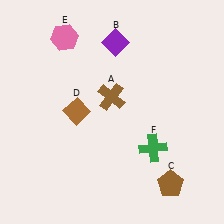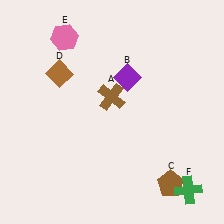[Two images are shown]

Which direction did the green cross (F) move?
The green cross (F) moved down.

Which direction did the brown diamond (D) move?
The brown diamond (D) moved up.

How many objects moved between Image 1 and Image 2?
3 objects moved between the two images.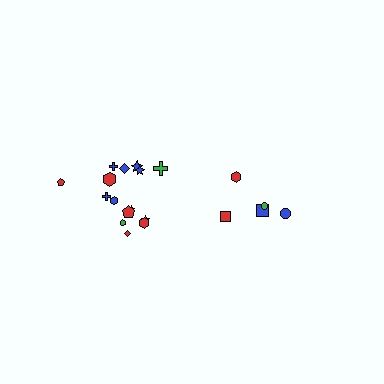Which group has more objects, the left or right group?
The left group.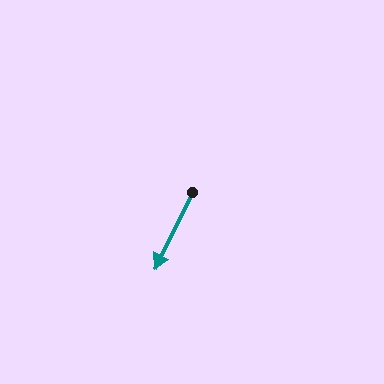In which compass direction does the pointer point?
Southwest.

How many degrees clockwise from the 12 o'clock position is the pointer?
Approximately 206 degrees.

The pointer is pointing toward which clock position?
Roughly 7 o'clock.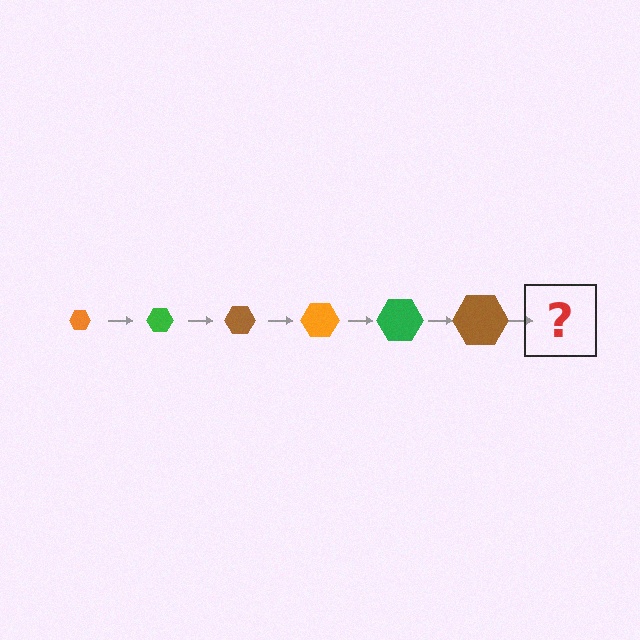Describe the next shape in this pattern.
It should be an orange hexagon, larger than the previous one.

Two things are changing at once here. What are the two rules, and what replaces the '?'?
The two rules are that the hexagon grows larger each step and the color cycles through orange, green, and brown. The '?' should be an orange hexagon, larger than the previous one.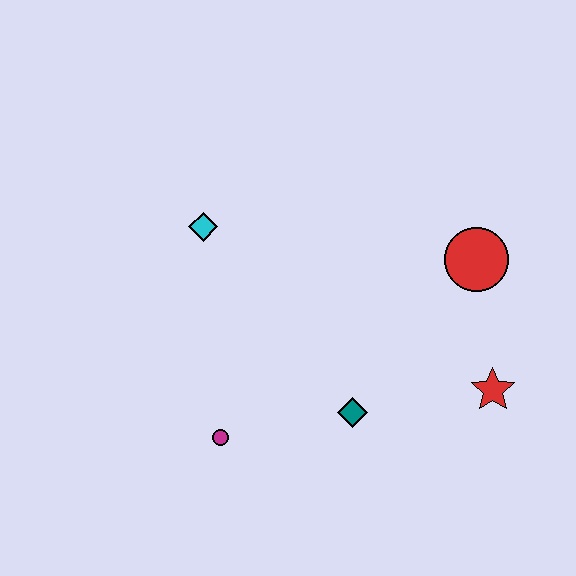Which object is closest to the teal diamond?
The magenta circle is closest to the teal diamond.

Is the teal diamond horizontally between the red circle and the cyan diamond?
Yes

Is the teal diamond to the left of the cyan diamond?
No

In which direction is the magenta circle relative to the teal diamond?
The magenta circle is to the left of the teal diamond.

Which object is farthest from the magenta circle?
The red circle is farthest from the magenta circle.